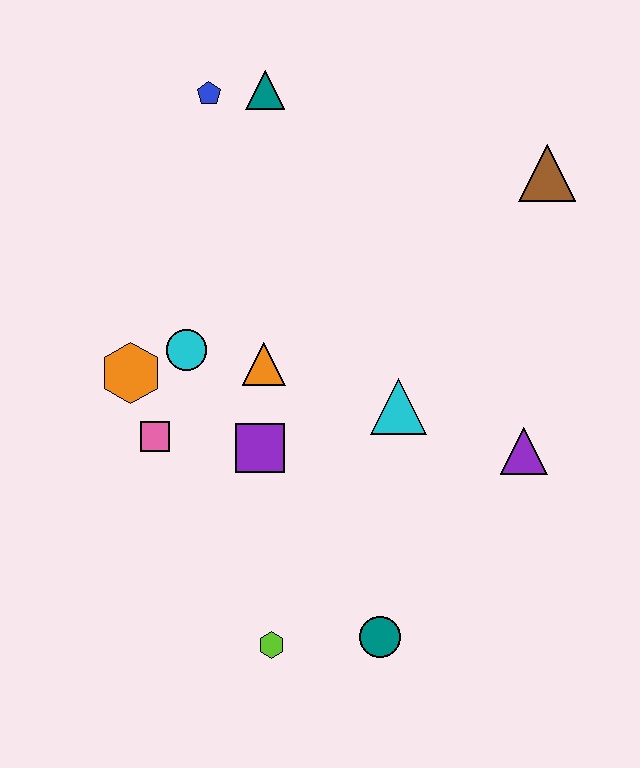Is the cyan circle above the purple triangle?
Yes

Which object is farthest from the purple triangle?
The blue pentagon is farthest from the purple triangle.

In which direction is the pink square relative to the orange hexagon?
The pink square is below the orange hexagon.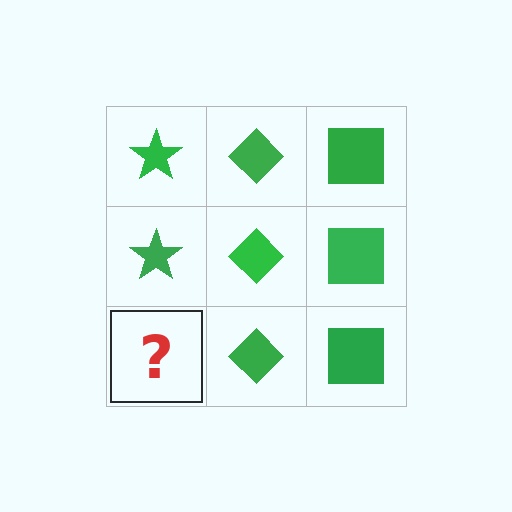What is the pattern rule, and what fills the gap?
The rule is that each column has a consistent shape. The gap should be filled with a green star.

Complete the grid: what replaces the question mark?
The question mark should be replaced with a green star.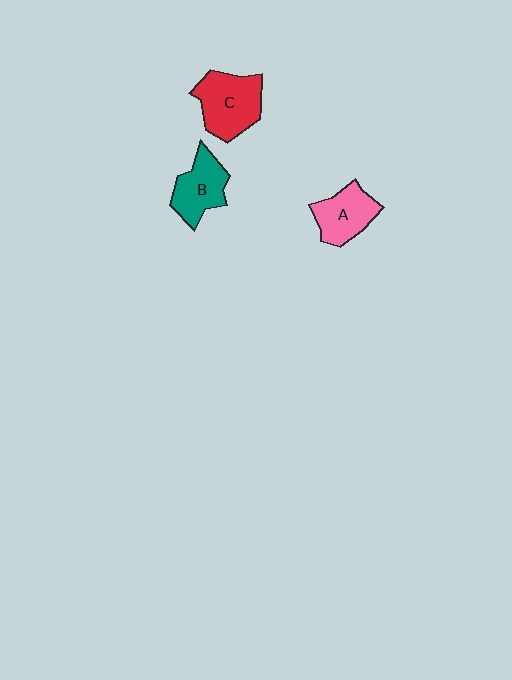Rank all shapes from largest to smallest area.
From largest to smallest: C (red), B (teal), A (pink).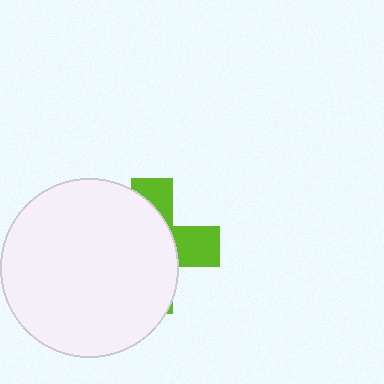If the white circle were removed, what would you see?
You would see the complete lime cross.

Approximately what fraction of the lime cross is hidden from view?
Roughly 68% of the lime cross is hidden behind the white circle.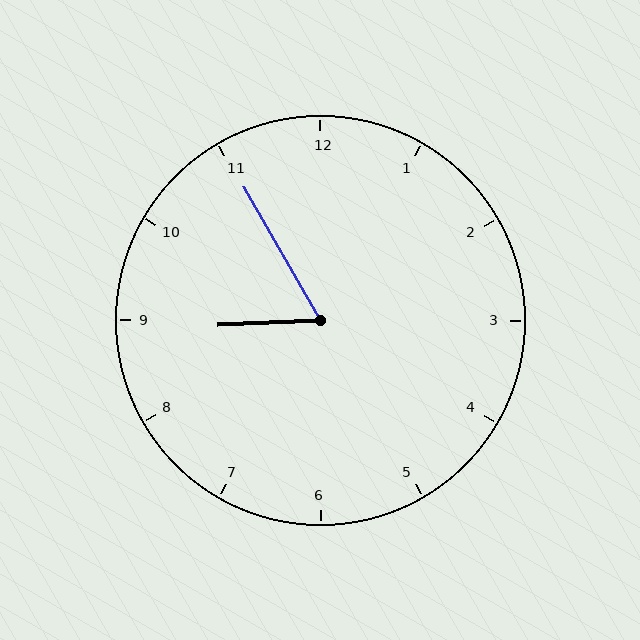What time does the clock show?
8:55.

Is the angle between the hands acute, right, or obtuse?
It is acute.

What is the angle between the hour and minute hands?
Approximately 62 degrees.